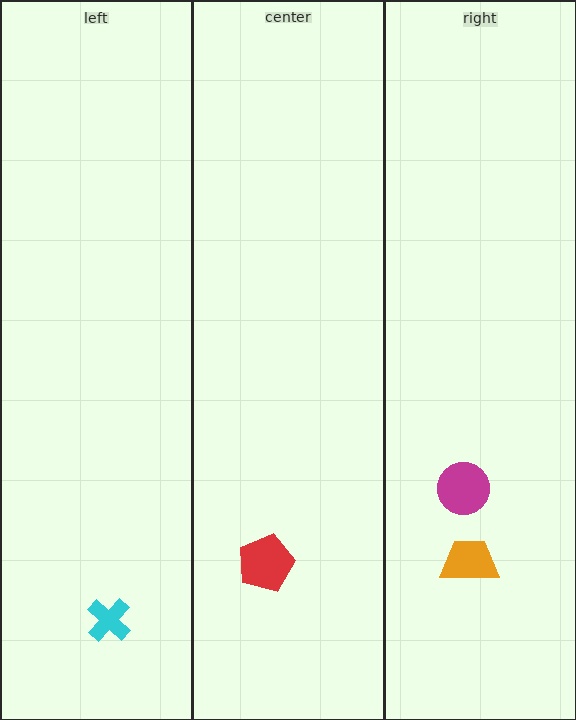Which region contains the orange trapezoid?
The right region.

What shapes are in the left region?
The cyan cross.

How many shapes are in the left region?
1.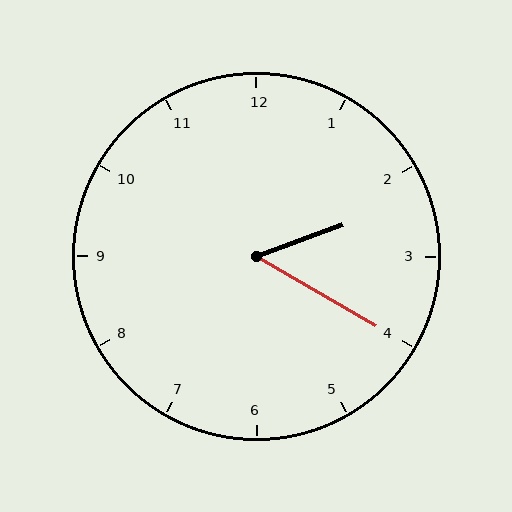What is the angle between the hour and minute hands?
Approximately 50 degrees.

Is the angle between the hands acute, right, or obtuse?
It is acute.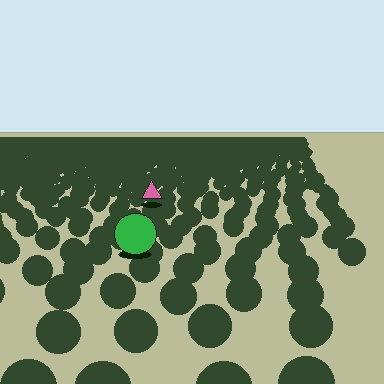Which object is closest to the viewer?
The green circle is closest. The texture marks near it are larger and more spread out.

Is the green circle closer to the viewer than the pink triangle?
Yes. The green circle is closer — you can tell from the texture gradient: the ground texture is coarser near it.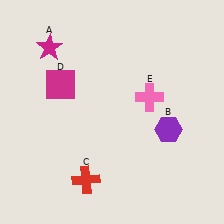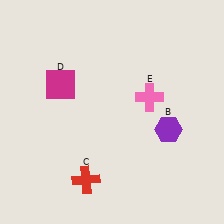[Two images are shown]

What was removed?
The magenta star (A) was removed in Image 2.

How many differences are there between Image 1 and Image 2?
There is 1 difference between the two images.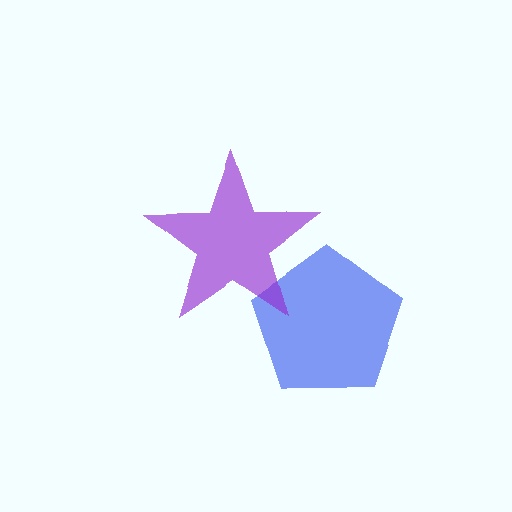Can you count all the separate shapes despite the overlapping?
Yes, there are 2 separate shapes.